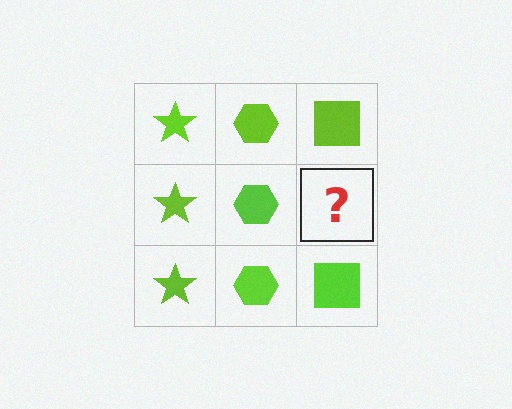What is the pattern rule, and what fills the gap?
The rule is that each column has a consistent shape. The gap should be filled with a lime square.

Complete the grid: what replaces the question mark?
The question mark should be replaced with a lime square.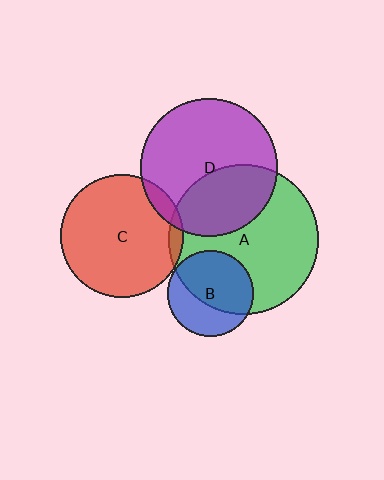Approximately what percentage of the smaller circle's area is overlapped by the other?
Approximately 10%.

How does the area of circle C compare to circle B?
Approximately 2.0 times.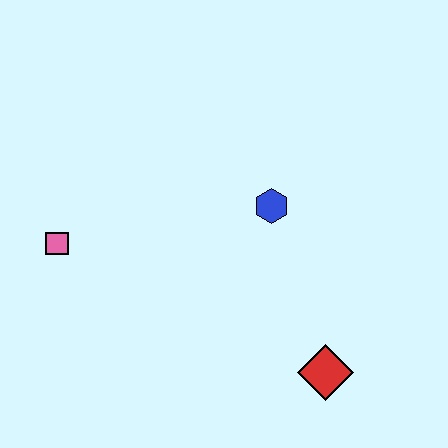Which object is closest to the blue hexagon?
The red diamond is closest to the blue hexagon.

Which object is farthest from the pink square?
The red diamond is farthest from the pink square.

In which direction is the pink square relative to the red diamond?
The pink square is to the left of the red diamond.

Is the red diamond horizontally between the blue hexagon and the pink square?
No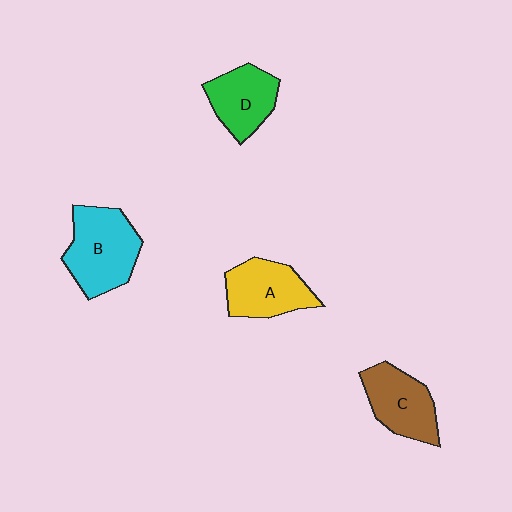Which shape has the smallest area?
Shape D (green).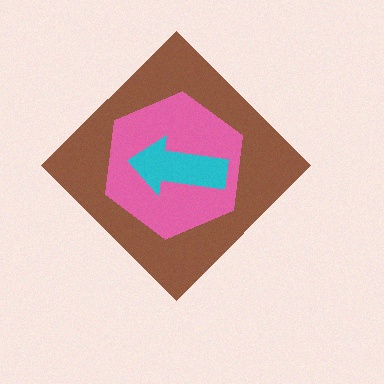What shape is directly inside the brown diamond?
The pink hexagon.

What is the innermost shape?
The cyan arrow.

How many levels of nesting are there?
3.